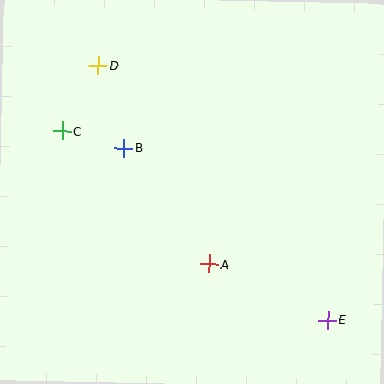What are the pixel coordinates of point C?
Point C is at (63, 131).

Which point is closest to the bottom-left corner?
Point A is closest to the bottom-left corner.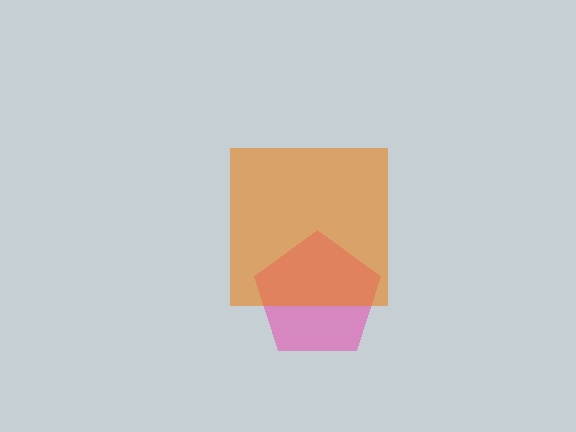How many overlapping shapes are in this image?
There are 2 overlapping shapes in the image.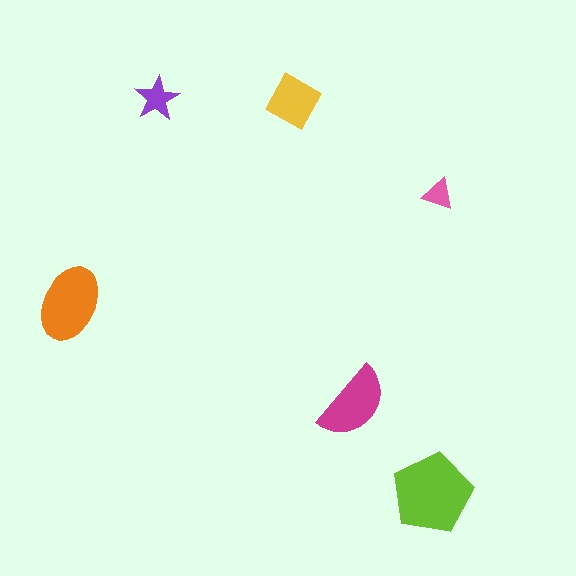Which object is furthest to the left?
The orange ellipse is leftmost.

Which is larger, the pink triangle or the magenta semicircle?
The magenta semicircle.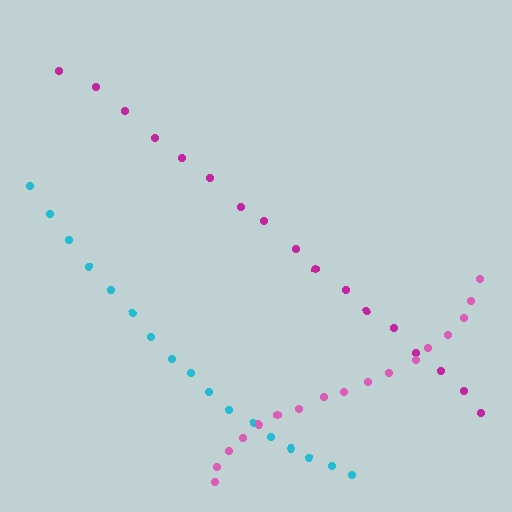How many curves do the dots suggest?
There are 3 distinct paths.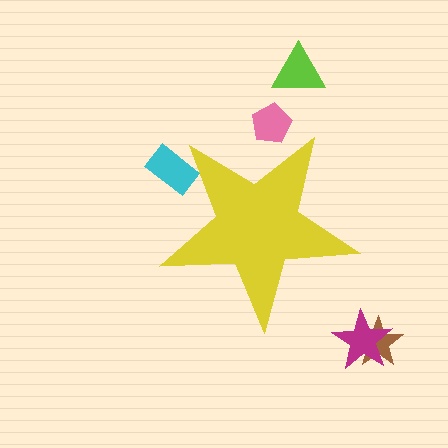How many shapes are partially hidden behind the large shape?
2 shapes are partially hidden.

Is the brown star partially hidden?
No, the brown star is fully visible.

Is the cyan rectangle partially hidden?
Yes, the cyan rectangle is partially hidden behind the yellow star.